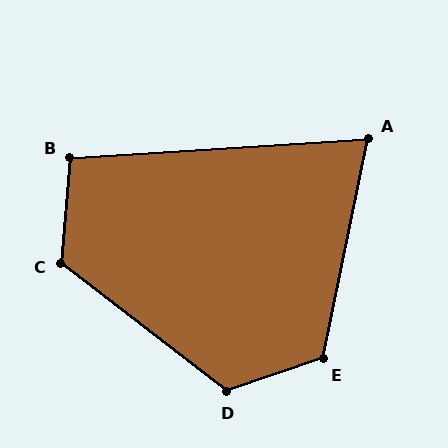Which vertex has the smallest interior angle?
A, at approximately 75 degrees.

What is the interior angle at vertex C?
Approximately 123 degrees (obtuse).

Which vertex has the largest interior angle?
D, at approximately 124 degrees.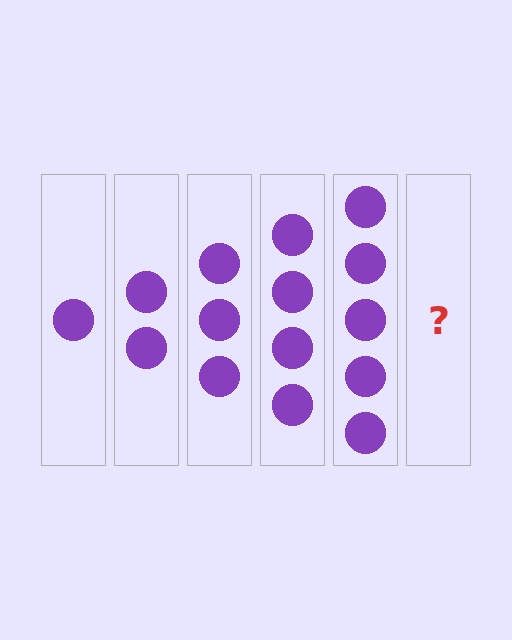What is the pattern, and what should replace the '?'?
The pattern is that each step adds one more circle. The '?' should be 6 circles.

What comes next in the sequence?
The next element should be 6 circles.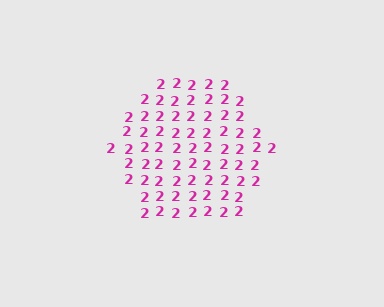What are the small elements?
The small elements are digit 2's.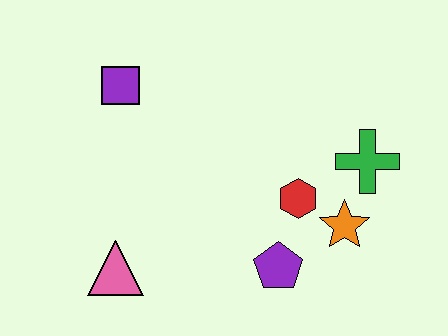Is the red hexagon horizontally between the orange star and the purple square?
Yes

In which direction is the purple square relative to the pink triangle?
The purple square is above the pink triangle.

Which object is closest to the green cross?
The orange star is closest to the green cross.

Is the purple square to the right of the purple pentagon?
No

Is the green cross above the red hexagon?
Yes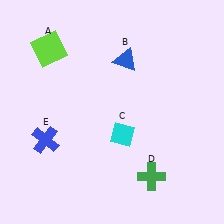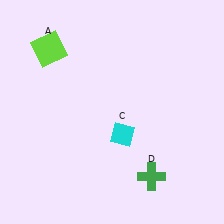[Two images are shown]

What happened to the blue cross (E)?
The blue cross (E) was removed in Image 2. It was in the bottom-left area of Image 1.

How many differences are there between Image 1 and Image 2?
There are 2 differences between the two images.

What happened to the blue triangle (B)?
The blue triangle (B) was removed in Image 2. It was in the top-right area of Image 1.